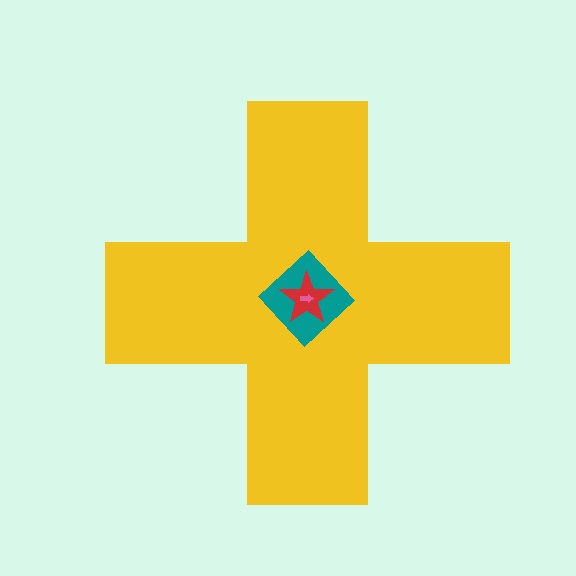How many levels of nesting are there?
4.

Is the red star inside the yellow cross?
Yes.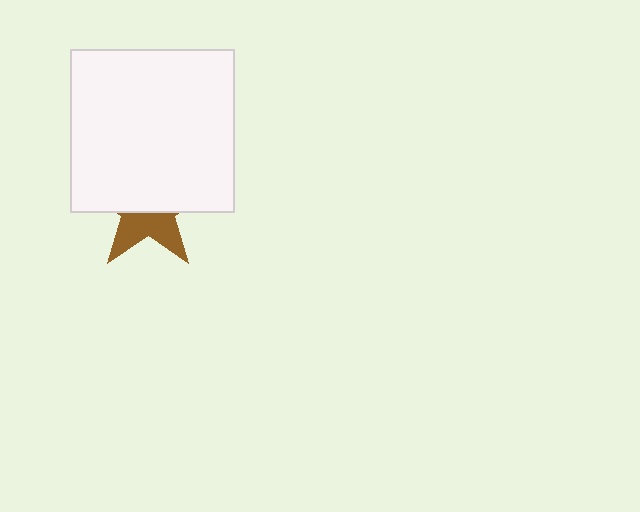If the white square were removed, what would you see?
You would see the complete brown star.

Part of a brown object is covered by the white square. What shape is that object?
It is a star.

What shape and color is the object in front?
The object in front is a white square.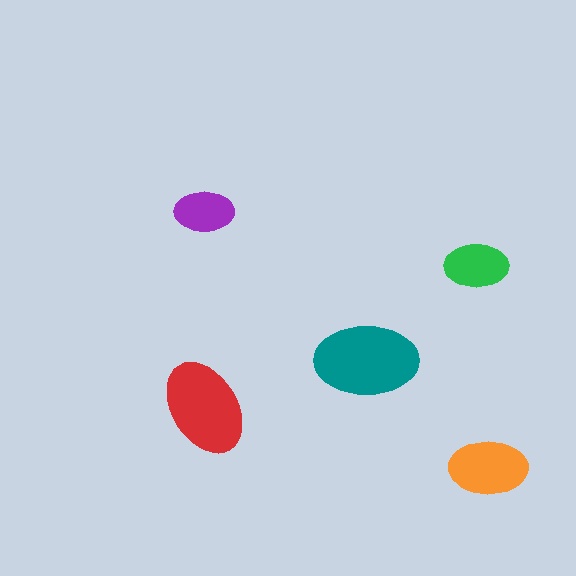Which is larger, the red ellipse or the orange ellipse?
The red one.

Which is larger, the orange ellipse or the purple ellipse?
The orange one.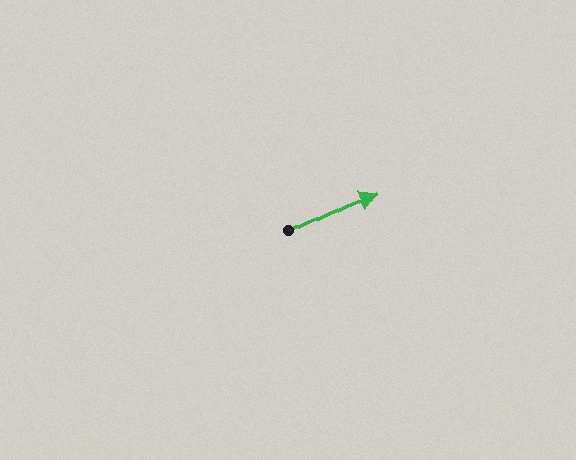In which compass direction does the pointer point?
Northeast.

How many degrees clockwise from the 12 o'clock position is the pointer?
Approximately 65 degrees.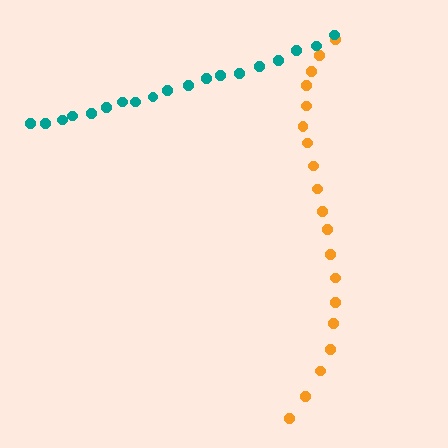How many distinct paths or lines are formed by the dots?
There are 2 distinct paths.